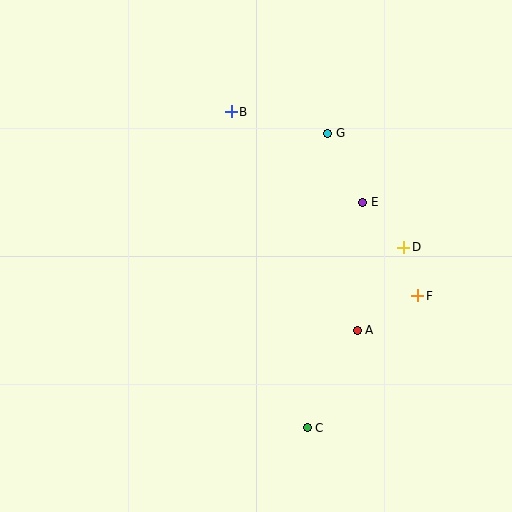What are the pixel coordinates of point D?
Point D is at (404, 247).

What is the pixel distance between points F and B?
The distance between F and B is 262 pixels.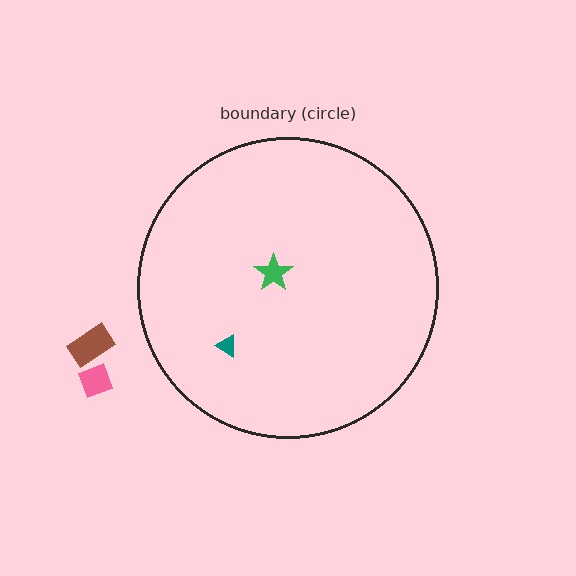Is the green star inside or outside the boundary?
Inside.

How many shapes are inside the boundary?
2 inside, 2 outside.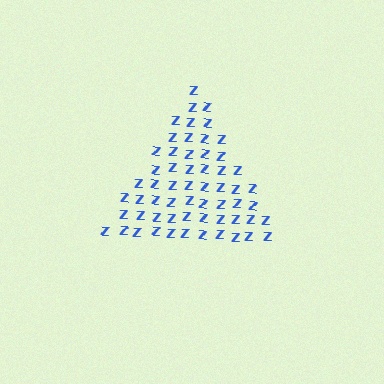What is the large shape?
The large shape is a triangle.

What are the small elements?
The small elements are letter Z's.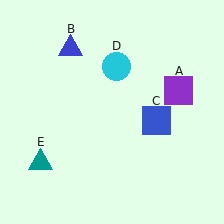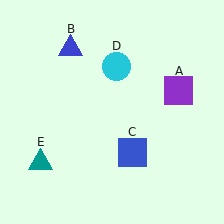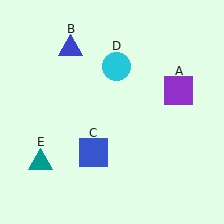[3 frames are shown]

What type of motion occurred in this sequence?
The blue square (object C) rotated clockwise around the center of the scene.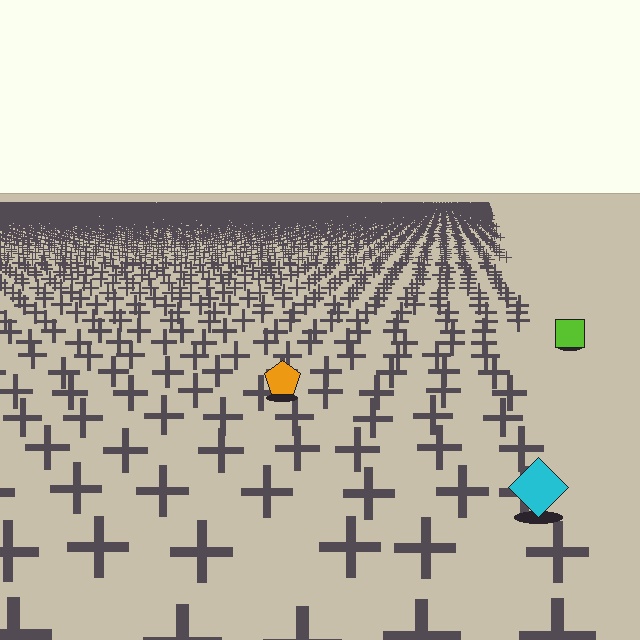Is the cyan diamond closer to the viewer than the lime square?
Yes. The cyan diamond is closer — you can tell from the texture gradient: the ground texture is coarser near it.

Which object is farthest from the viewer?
The lime square is farthest from the viewer. It appears smaller and the ground texture around it is denser.